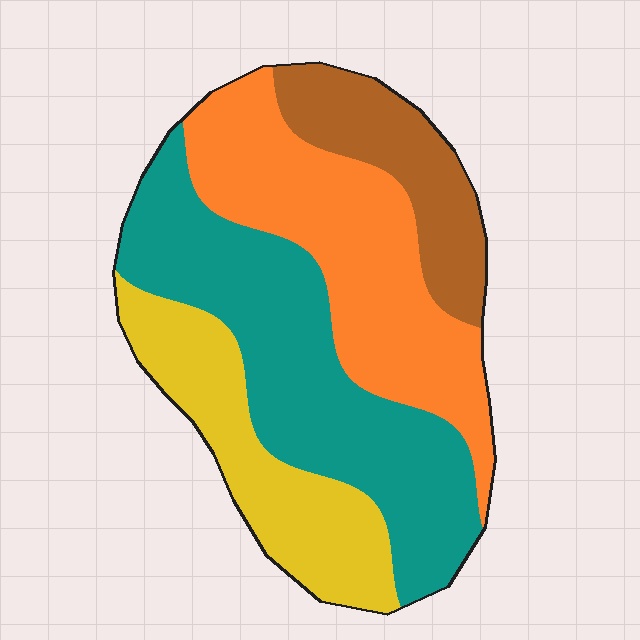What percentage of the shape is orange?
Orange covers 30% of the shape.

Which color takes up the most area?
Teal, at roughly 35%.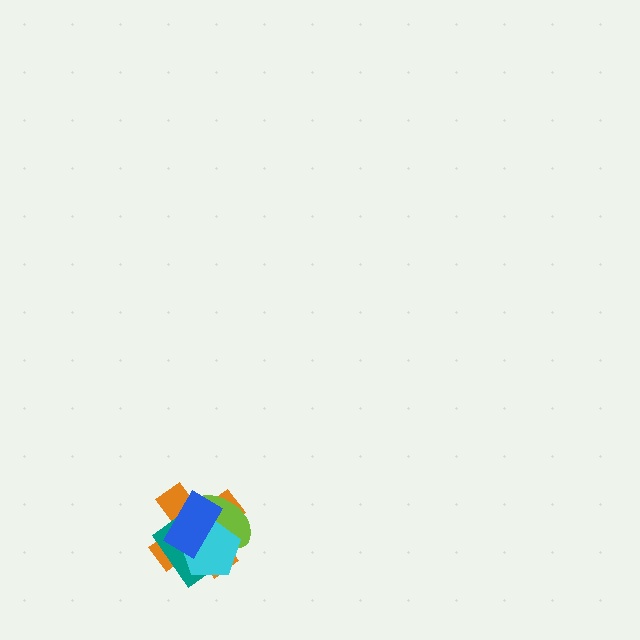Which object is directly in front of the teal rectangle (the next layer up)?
The cyan pentagon is directly in front of the teal rectangle.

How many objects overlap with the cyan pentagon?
4 objects overlap with the cyan pentagon.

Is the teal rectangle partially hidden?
Yes, it is partially covered by another shape.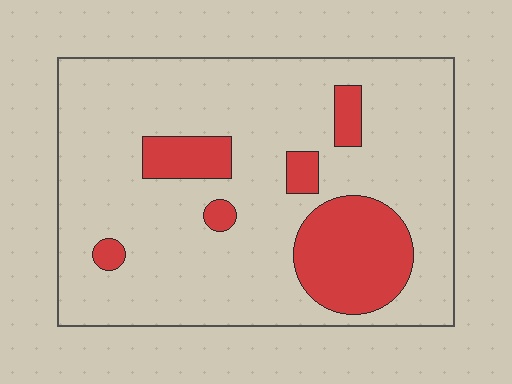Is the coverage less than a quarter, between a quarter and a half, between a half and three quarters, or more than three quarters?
Less than a quarter.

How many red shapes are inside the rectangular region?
6.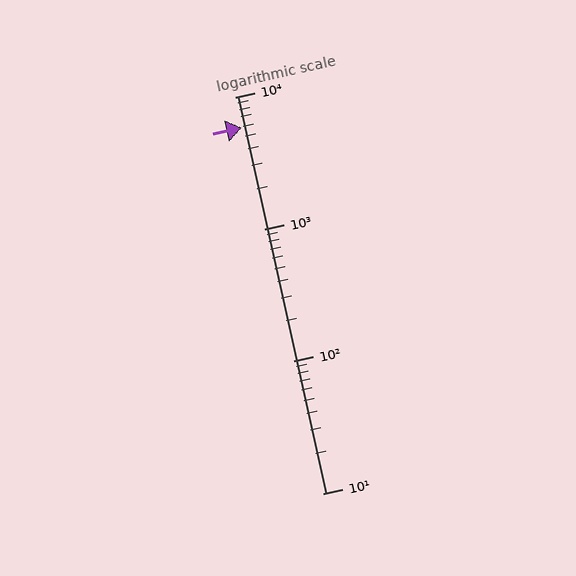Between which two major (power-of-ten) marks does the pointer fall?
The pointer is between 1000 and 10000.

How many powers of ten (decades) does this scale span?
The scale spans 3 decades, from 10 to 10000.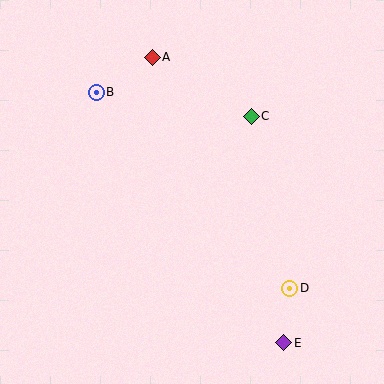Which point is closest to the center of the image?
Point C at (251, 116) is closest to the center.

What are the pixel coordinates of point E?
Point E is at (284, 343).